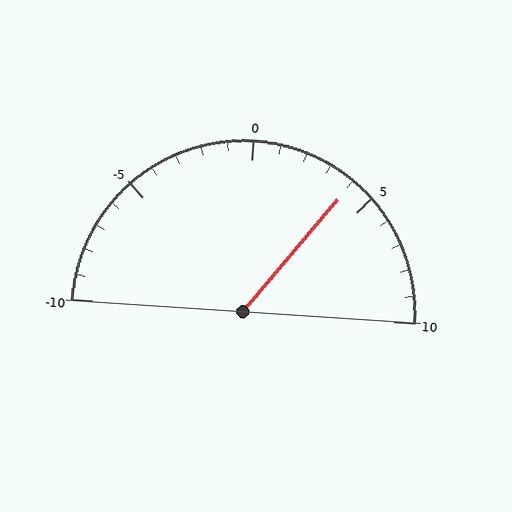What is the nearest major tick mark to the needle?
The nearest major tick mark is 5.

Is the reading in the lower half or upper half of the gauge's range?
The reading is in the upper half of the range (-10 to 10).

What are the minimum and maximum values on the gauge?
The gauge ranges from -10 to 10.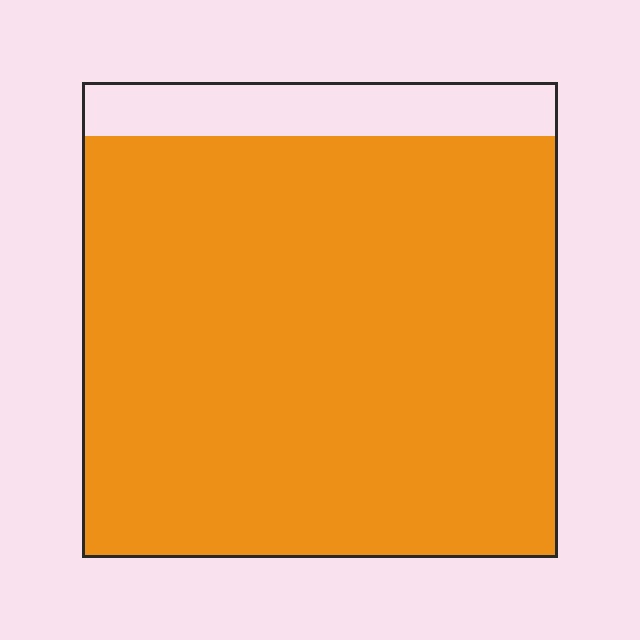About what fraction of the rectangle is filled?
About seven eighths (7/8).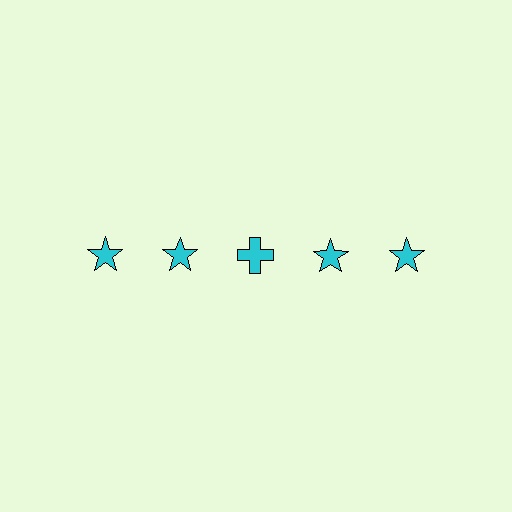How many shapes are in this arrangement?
There are 5 shapes arranged in a grid pattern.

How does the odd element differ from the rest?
It has a different shape: cross instead of star.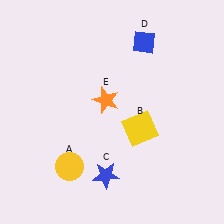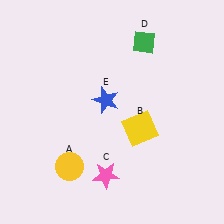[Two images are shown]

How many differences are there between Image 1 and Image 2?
There are 3 differences between the two images.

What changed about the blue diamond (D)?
In Image 1, D is blue. In Image 2, it changed to green.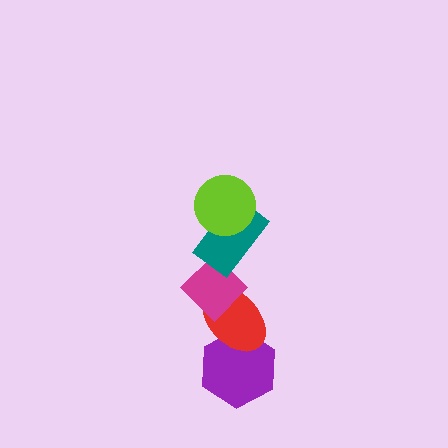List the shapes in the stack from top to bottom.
From top to bottom: the lime circle, the teal rectangle, the magenta diamond, the red ellipse, the purple hexagon.